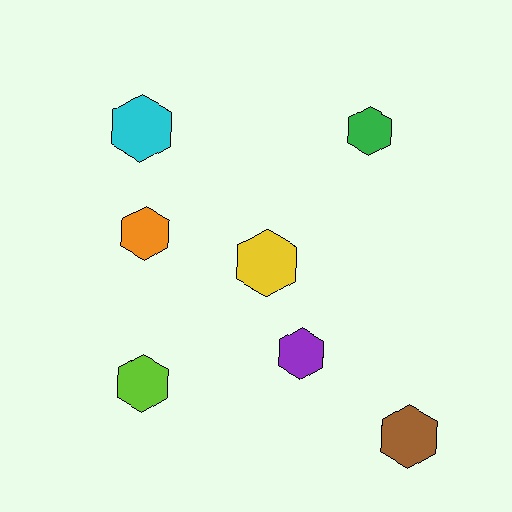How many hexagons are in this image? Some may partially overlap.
There are 7 hexagons.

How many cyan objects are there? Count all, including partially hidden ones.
There is 1 cyan object.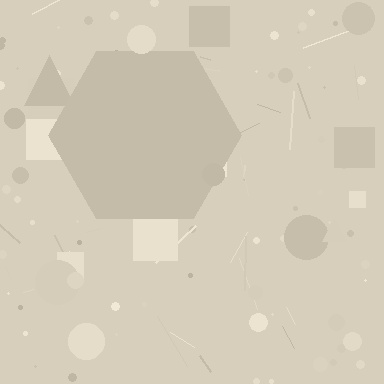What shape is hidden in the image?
A hexagon is hidden in the image.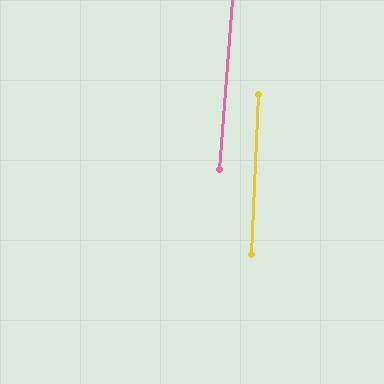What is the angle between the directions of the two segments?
Approximately 2 degrees.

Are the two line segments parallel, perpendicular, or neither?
Parallel — their directions differ by only 1.8°.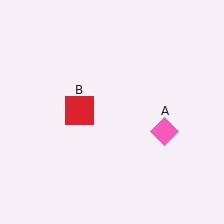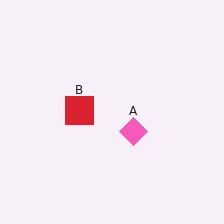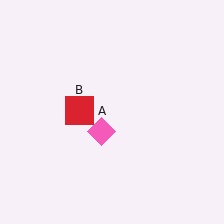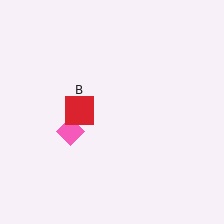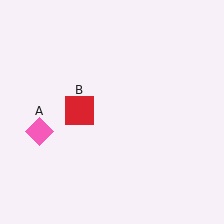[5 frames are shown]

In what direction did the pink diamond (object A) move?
The pink diamond (object A) moved left.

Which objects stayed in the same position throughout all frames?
Red square (object B) remained stationary.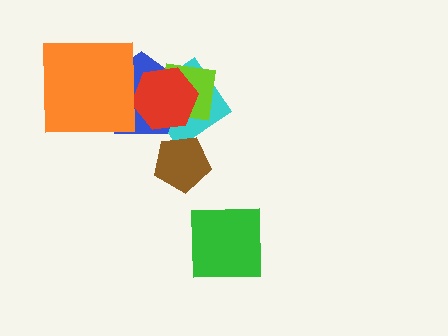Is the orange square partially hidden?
No, no other shape covers it.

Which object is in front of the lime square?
The red hexagon is in front of the lime square.